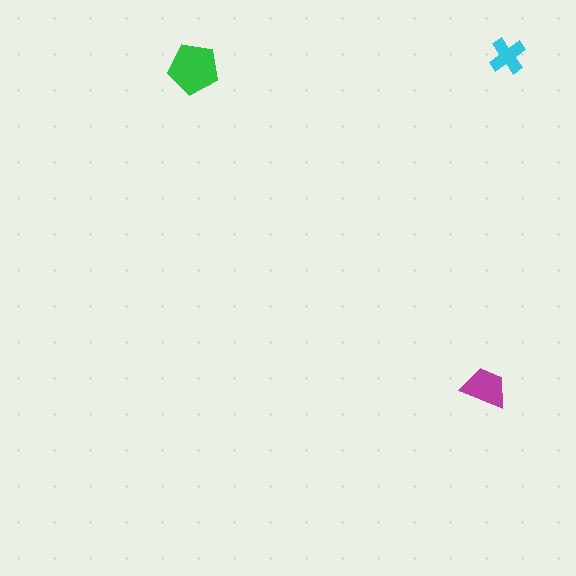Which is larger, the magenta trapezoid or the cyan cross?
The magenta trapezoid.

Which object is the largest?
The green pentagon.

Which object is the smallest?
The cyan cross.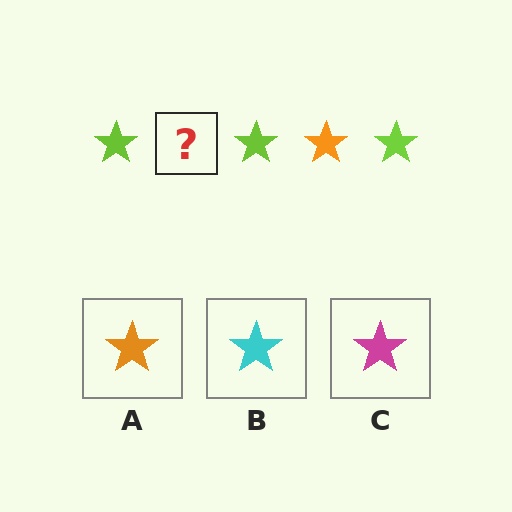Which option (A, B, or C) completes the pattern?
A.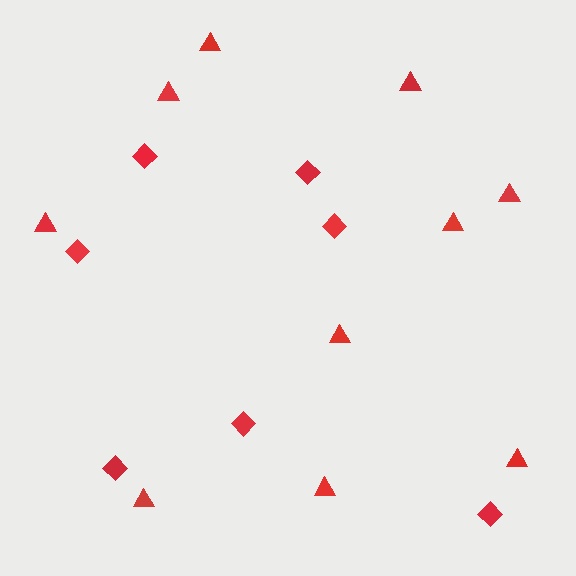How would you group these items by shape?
There are 2 groups: one group of triangles (10) and one group of diamonds (7).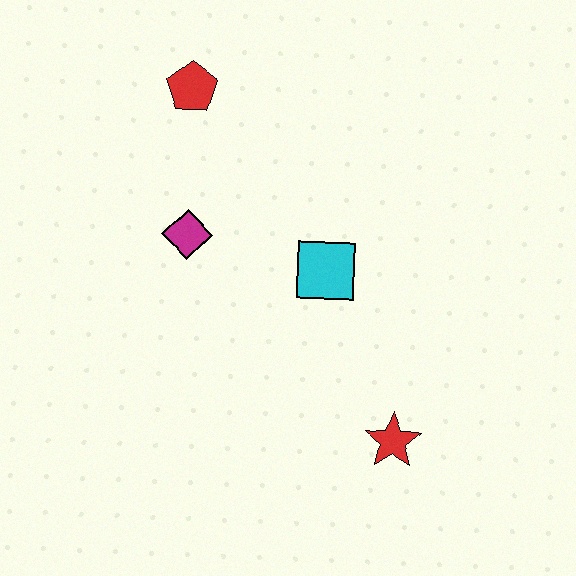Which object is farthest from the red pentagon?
The red star is farthest from the red pentagon.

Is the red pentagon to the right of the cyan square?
No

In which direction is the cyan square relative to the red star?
The cyan square is above the red star.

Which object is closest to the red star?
The cyan square is closest to the red star.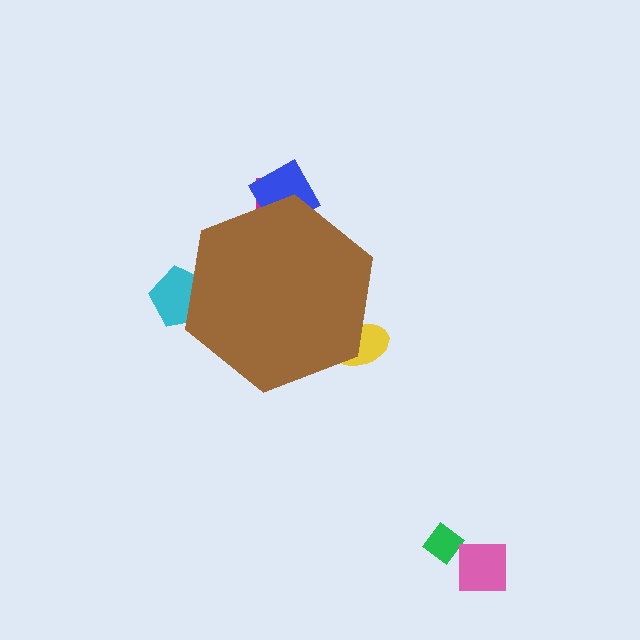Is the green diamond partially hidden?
No, the green diamond is fully visible.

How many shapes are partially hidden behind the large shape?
4 shapes are partially hidden.